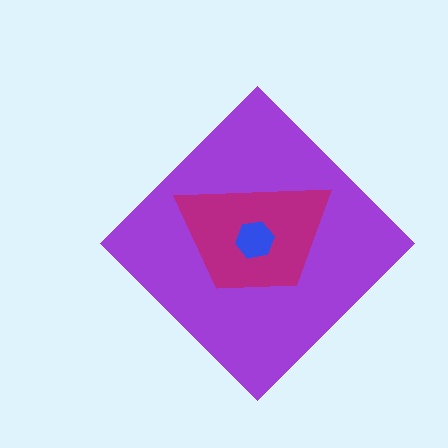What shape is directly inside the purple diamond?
The magenta trapezoid.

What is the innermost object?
The blue hexagon.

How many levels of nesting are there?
3.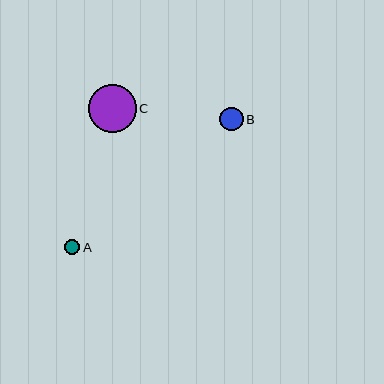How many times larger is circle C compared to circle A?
Circle C is approximately 3.2 times the size of circle A.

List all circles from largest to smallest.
From largest to smallest: C, B, A.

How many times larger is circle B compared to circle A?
Circle B is approximately 1.6 times the size of circle A.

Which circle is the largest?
Circle C is the largest with a size of approximately 48 pixels.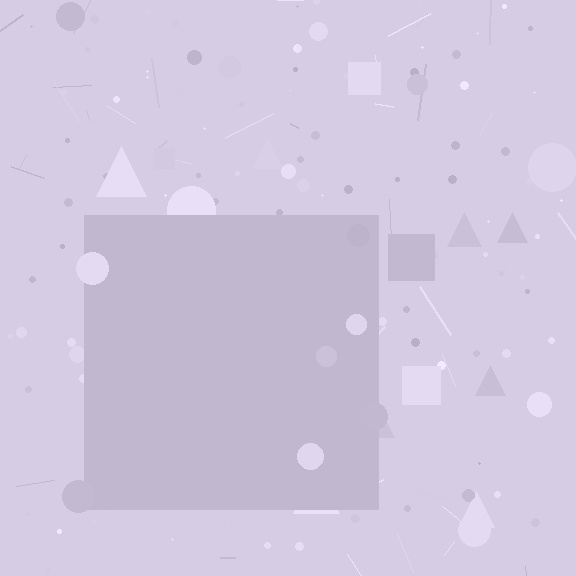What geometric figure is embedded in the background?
A square is embedded in the background.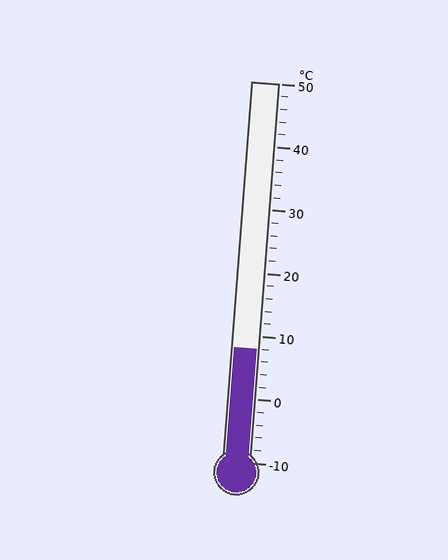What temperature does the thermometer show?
The thermometer shows approximately 8°C.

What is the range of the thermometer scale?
The thermometer scale ranges from -10°C to 50°C.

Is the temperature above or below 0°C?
The temperature is above 0°C.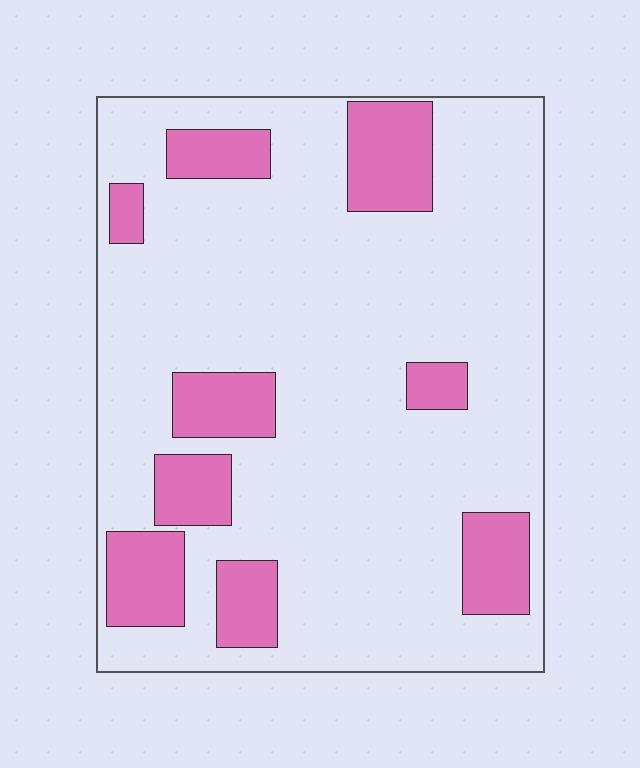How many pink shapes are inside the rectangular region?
9.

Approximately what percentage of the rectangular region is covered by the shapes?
Approximately 20%.